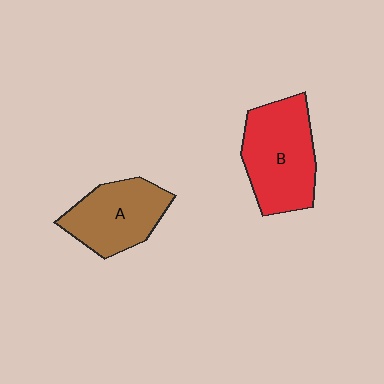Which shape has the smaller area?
Shape A (brown).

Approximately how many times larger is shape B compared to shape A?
Approximately 1.2 times.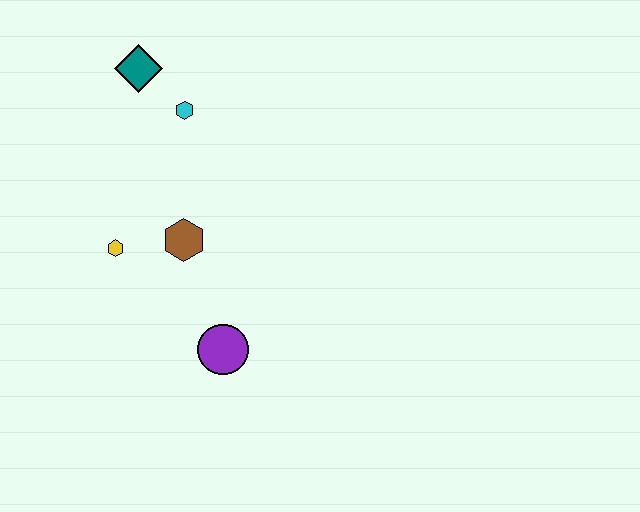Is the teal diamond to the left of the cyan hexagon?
Yes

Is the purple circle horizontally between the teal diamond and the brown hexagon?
No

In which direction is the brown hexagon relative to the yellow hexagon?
The brown hexagon is to the right of the yellow hexagon.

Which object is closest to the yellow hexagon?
The brown hexagon is closest to the yellow hexagon.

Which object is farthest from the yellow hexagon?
The teal diamond is farthest from the yellow hexagon.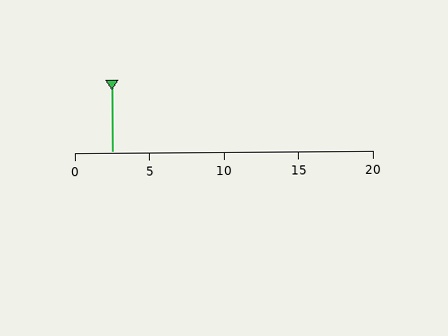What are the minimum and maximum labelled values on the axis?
The axis runs from 0 to 20.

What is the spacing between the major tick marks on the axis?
The major ticks are spaced 5 apart.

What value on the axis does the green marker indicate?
The marker indicates approximately 2.5.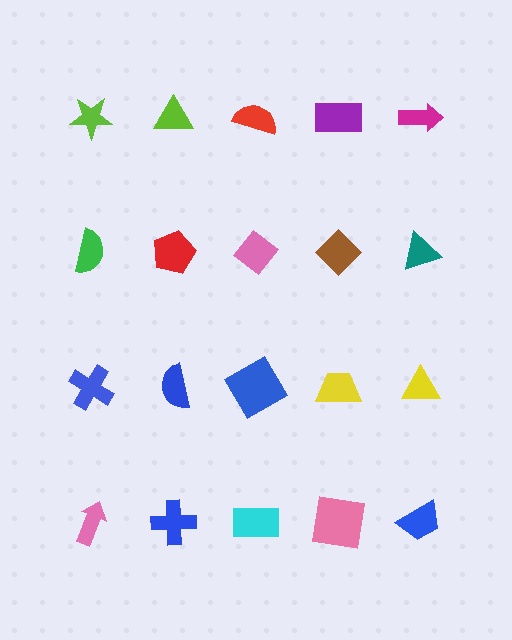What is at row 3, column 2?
A blue semicircle.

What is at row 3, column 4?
A yellow trapezoid.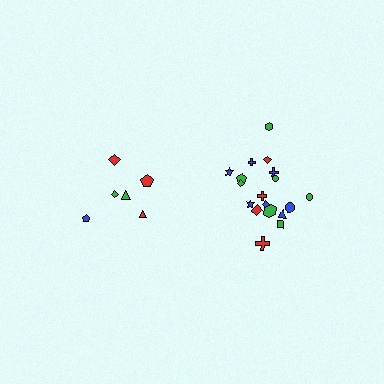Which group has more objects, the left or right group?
The right group.